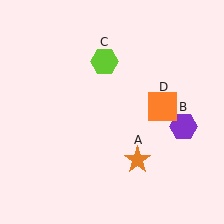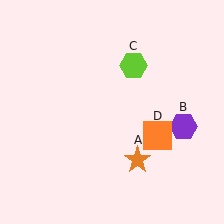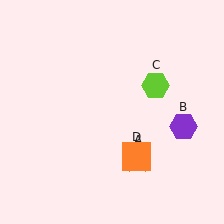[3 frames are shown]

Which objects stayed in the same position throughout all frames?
Orange star (object A) and purple hexagon (object B) remained stationary.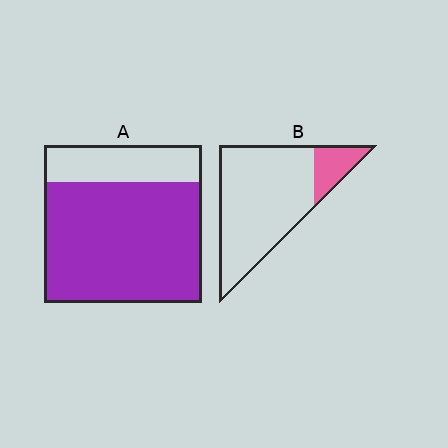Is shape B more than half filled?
No.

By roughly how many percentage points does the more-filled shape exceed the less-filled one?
By roughly 60 percentage points (A over B).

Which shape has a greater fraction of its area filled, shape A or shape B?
Shape A.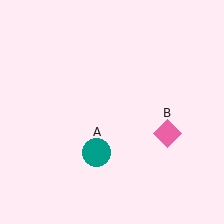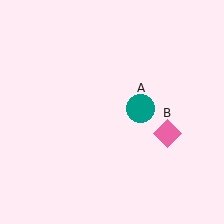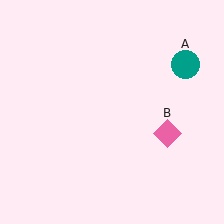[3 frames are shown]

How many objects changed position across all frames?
1 object changed position: teal circle (object A).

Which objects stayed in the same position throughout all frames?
Pink diamond (object B) remained stationary.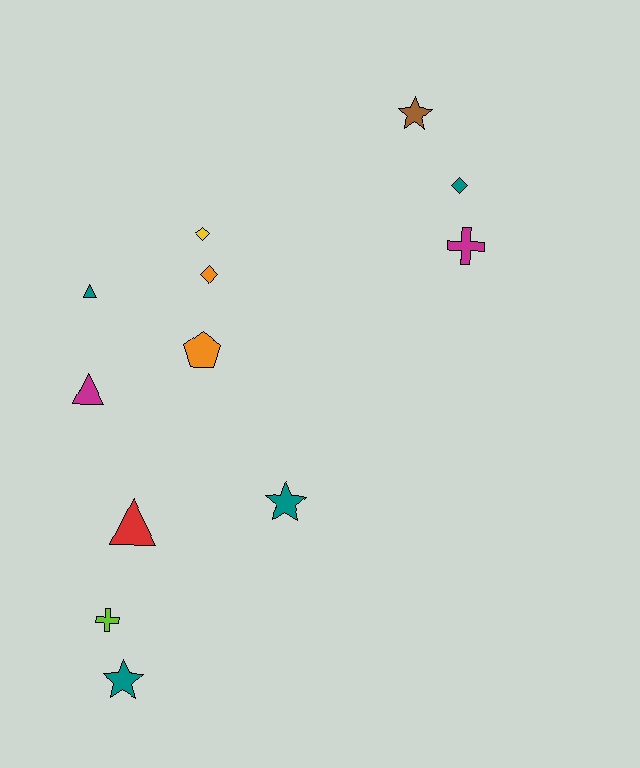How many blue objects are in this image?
There are no blue objects.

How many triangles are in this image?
There are 3 triangles.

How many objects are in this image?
There are 12 objects.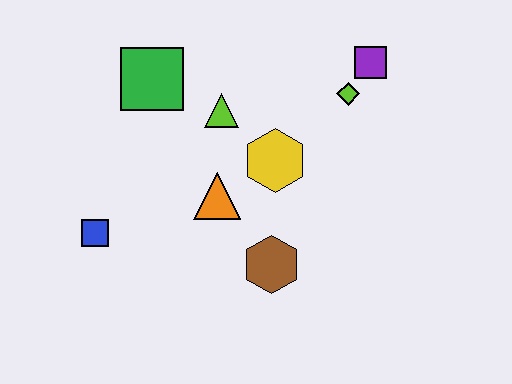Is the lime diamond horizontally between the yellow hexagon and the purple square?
Yes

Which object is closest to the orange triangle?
The yellow hexagon is closest to the orange triangle.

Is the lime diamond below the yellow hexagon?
No